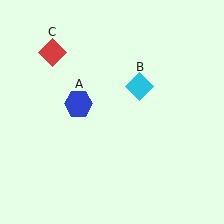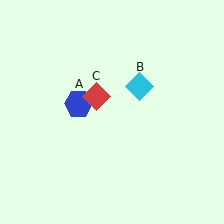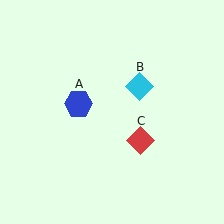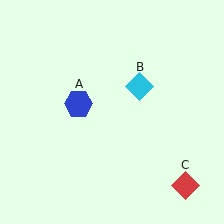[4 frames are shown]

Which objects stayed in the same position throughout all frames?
Blue hexagon (object A) and cyan diamond (object B) remained stationary.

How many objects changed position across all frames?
1 object changed position: red diamond (object C).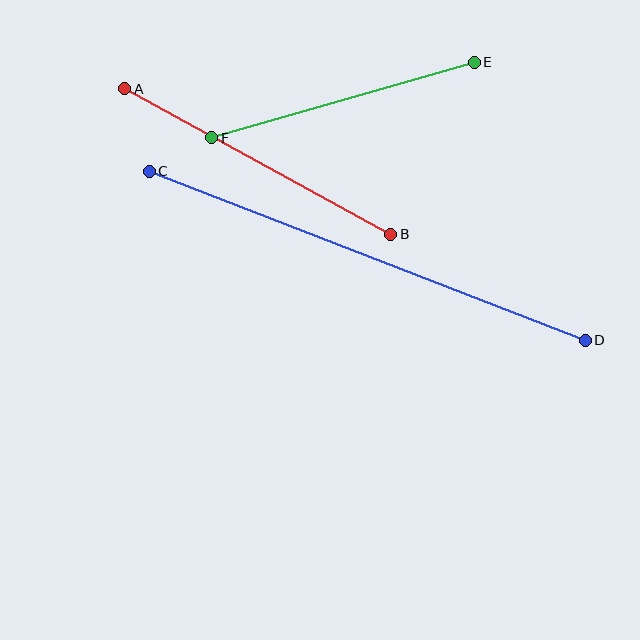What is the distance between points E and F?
The distance is approximately 273 pixels.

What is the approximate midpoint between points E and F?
The midpoint is at approximately (343, 100) pixels.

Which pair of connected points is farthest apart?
Points C and D are farthest apart.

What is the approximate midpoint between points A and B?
The midpoint is at approximately (258, 161) pixels.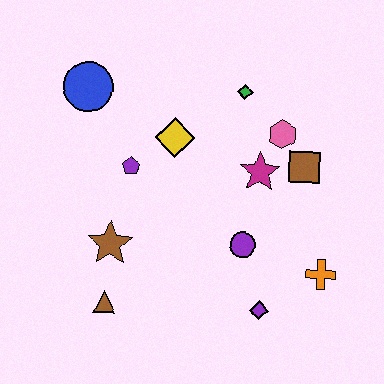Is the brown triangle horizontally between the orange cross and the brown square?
No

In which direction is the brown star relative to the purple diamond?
The brown star is to the left of the purple diamond.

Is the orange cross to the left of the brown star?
No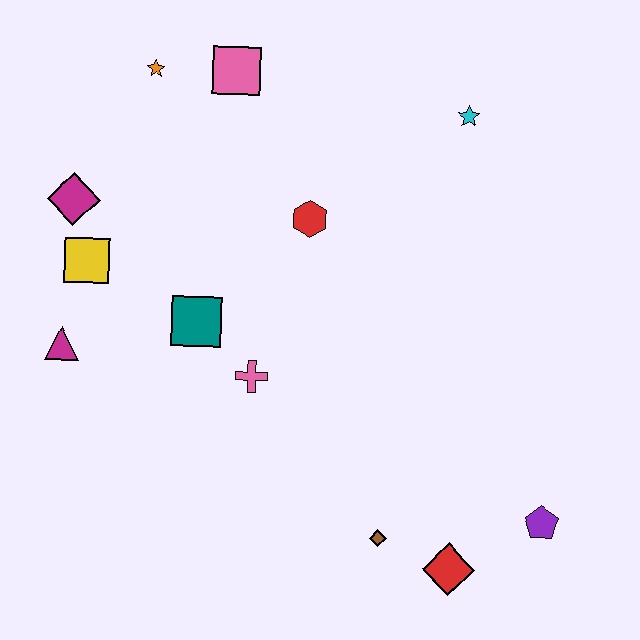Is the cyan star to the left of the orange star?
No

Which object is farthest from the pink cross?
The cyan star is farthest from the pink cross.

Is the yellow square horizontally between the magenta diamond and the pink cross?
Yes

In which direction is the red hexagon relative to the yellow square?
The red hexagon is to the right of the yellow square.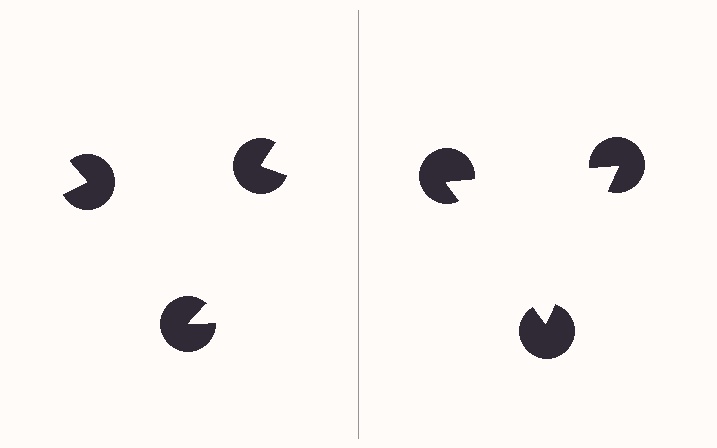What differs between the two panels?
The pac-man discs are positioned identically on both sides; only the wedge orientations differ. On the right they align to a triangle; on the left they are misaligned.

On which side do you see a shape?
An illusory triangle appears on the right side. On the left side the wedge cuts are rotated, so no coherent shape forms.